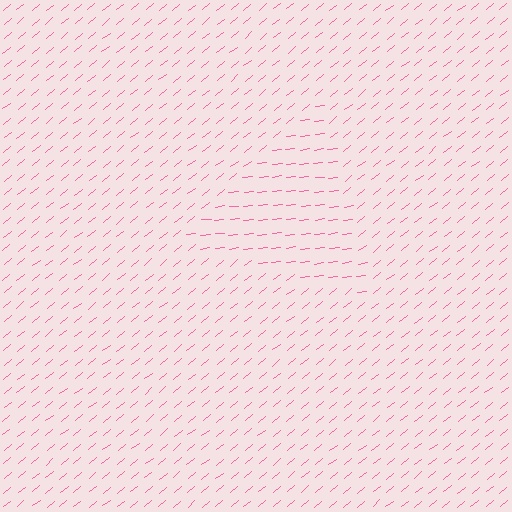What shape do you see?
I see a triangle.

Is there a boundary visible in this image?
Yes, there is a texture boundary formed by a change in line orientation.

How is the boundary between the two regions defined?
The boundary is defined purely by a change in line orientation (approximately 32 degrees difference). All lines are the same color and thickness.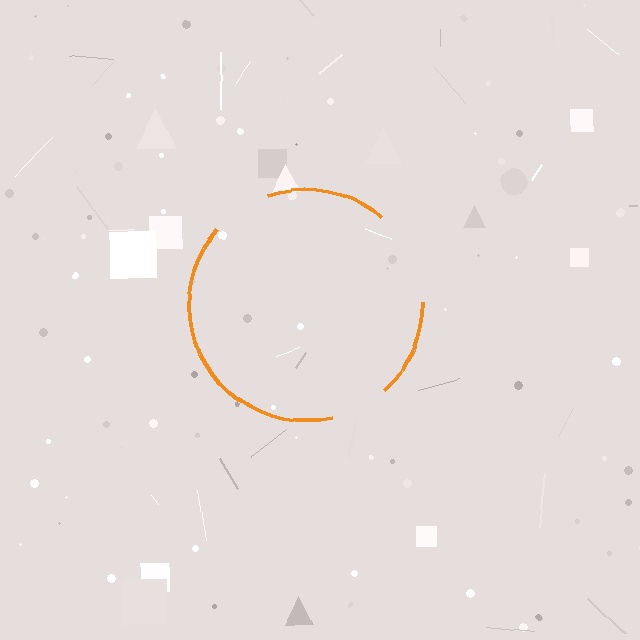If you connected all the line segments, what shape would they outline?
They would outline a circle.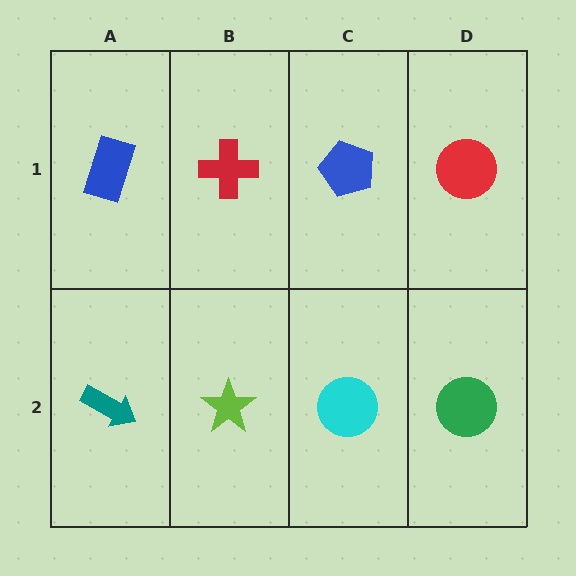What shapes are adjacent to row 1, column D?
A green circle (row 2, column D), a blue pentagon (row 1, column C).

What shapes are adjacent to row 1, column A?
A teal arrow (row 2, column A), a red cross (row 1, column B).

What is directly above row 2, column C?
A blue pentagon.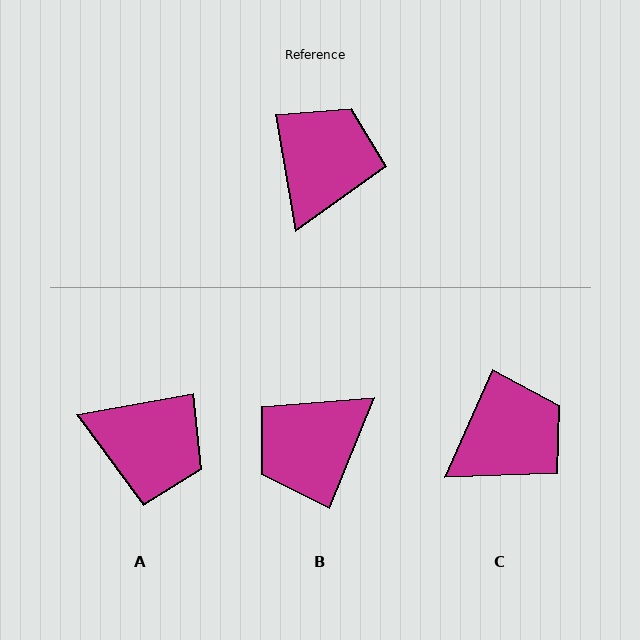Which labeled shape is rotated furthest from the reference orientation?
B, about 149 degrees away.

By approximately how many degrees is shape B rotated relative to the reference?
Approximately 149 degrees counter-clockwise.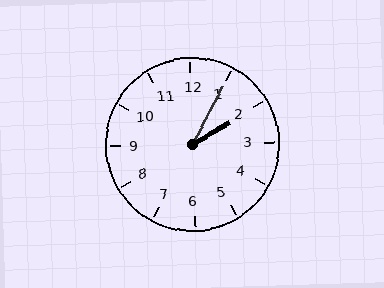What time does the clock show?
2:05.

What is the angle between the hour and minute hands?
Approximately 32 degrees.